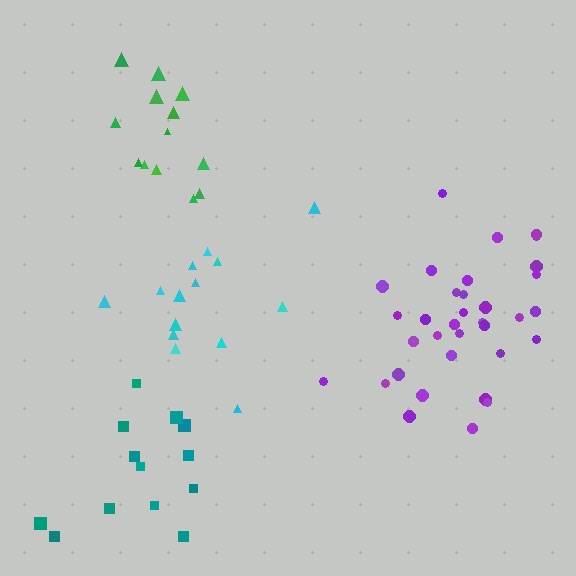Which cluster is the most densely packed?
Purple.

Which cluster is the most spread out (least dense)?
Teal.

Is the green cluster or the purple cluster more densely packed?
Purple.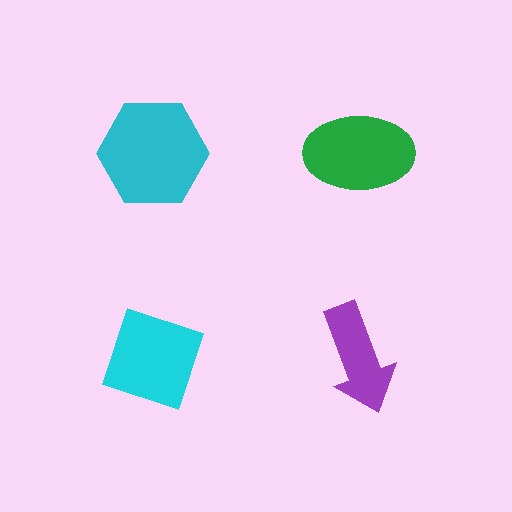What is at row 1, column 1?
A cyan hexagon.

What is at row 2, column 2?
A purple arrow.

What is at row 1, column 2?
A green ellipse.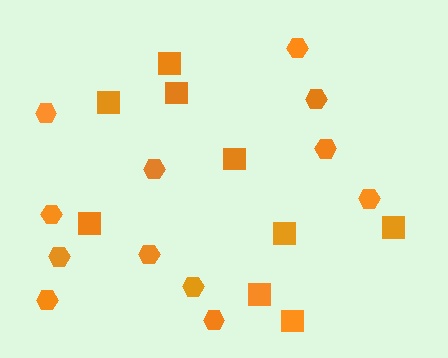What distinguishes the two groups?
There are 2 groups: one group of squares (9) and one group of hexagons (12).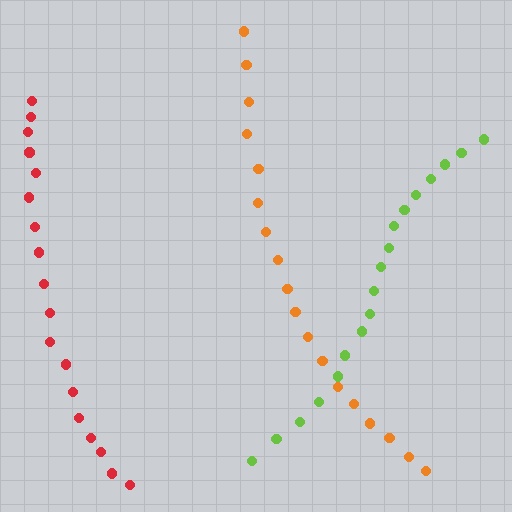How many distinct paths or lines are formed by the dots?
There are 3 distinct paths.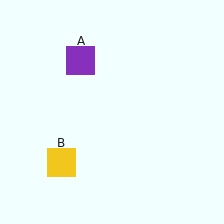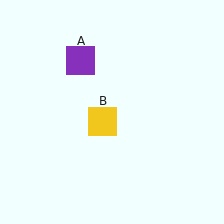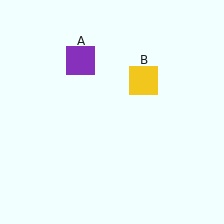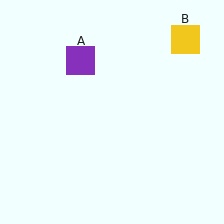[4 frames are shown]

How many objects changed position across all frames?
1 object changed position: yellow square (object B).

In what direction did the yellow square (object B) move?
The yellow square (object B) moved up and to the right.